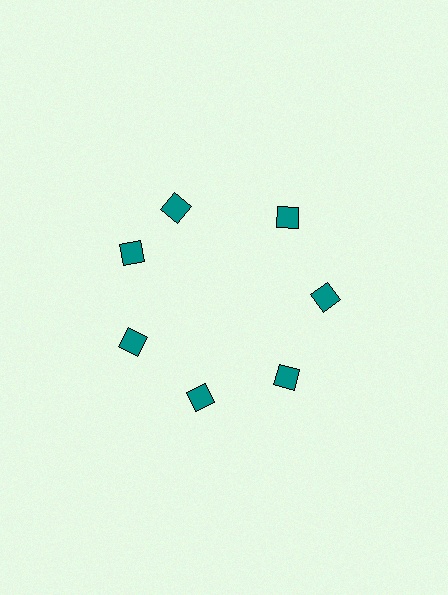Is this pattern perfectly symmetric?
No. The 7 teal diamonds are arranged in a ring, but one element near the 12 o'clock position is rotated out of alignment along the ring, breaking the 7-fold rotational symmetry.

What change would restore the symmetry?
The symmetry would be restored by rotating it back into even spacing with its neighbors so that all 7 diamonds sit at equal angles and equal distance from the center.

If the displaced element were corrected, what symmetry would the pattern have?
It would have 7-fold rotational symmetry — the pattern would map onto itself every 51 degrees.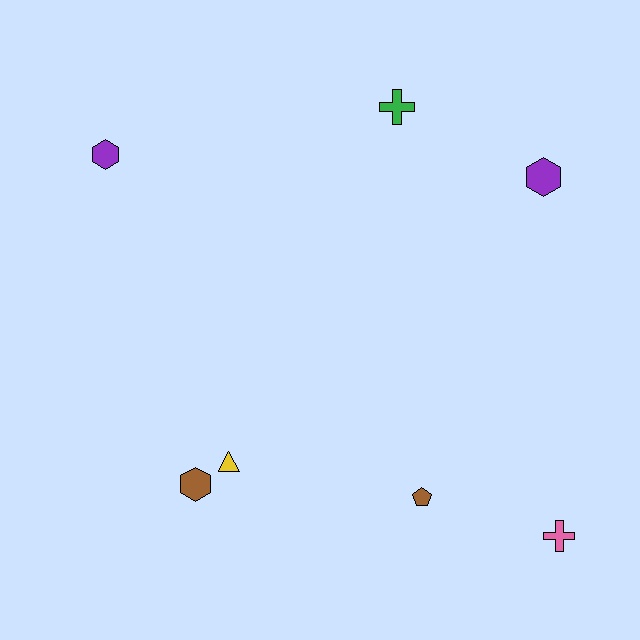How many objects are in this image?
There are 7 objects.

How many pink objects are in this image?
There is 1 pink object.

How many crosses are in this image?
There are 2 crosses.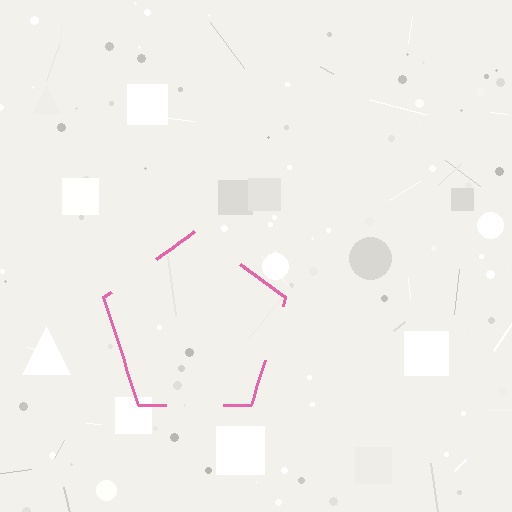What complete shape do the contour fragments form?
The contour fragments form a pentagon.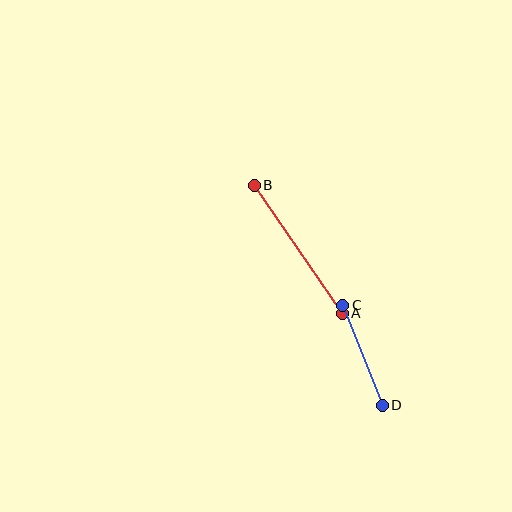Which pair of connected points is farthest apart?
Points A and B are farthest apart.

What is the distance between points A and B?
The distance is approximately 156 pixels.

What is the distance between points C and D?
The distance is approximately 107 pixels.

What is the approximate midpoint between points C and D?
The midpoint is at approximately (362, 355) pixels.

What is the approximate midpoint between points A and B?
The midpoint is at approximately (298, 249) pixels.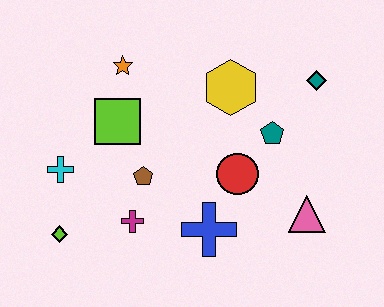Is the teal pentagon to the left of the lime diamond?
No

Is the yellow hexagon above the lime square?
Yes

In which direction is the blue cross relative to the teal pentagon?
The blue cross is below the teal pentagon.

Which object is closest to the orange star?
The lime square is closest to the orange star.